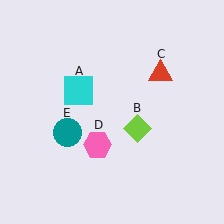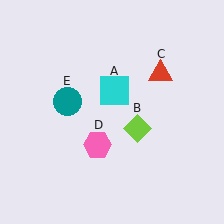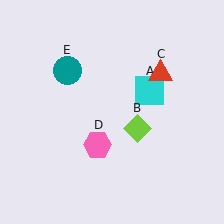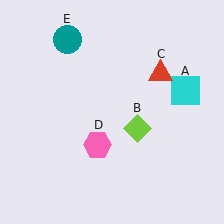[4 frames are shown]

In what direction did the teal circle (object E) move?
The teal circle (object E) moved up.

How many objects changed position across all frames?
2 objects changed position: cyan square (object A), teal circle (object E).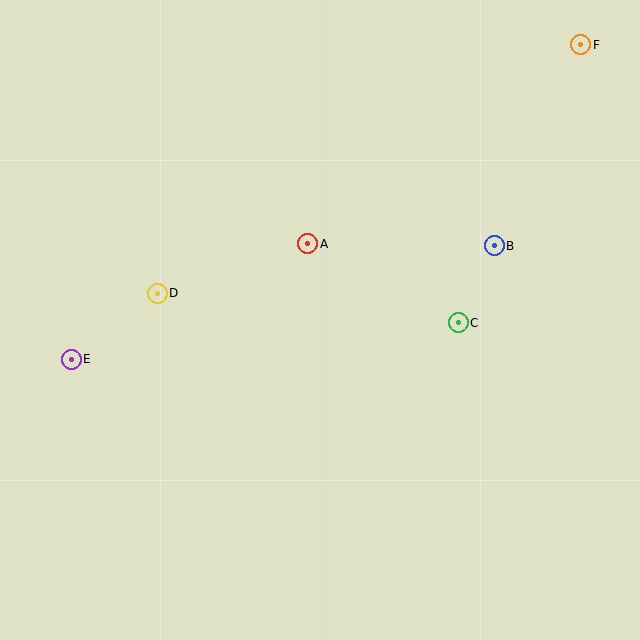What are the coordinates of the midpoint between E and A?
The midpoint between E and A is at (190, 301).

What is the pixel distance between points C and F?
The distance between C and F is 304 pixels.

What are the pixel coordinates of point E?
Point E is at (71, 359).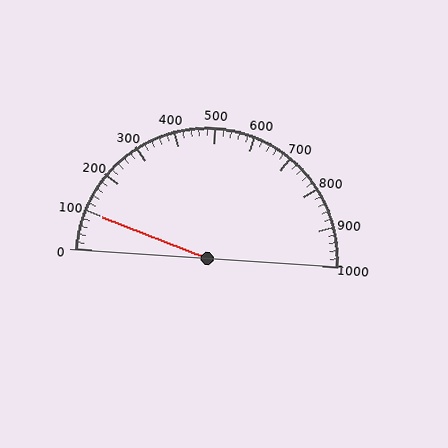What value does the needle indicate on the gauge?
The needle indicates approximately 100.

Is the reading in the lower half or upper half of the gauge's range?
The reading is in the lower half of the range (0 to 1000).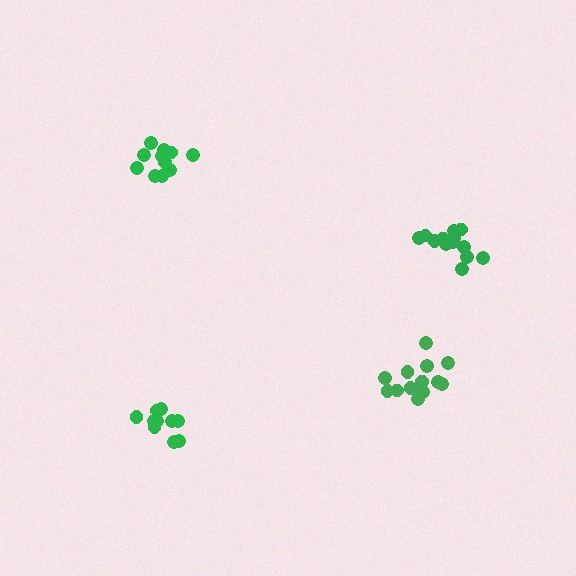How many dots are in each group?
Group 1: 10 dots, Group 2: 14 dots, Group 3: 12 dots, Group 4: 15 dots (51 total).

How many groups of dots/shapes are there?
There are 4 groups.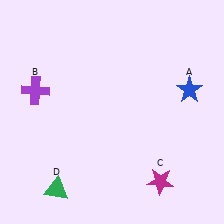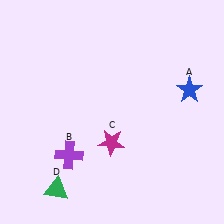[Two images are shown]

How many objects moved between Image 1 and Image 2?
2 objects moved between the two images.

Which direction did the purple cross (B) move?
The purple cross (B) moved down.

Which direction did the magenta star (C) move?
The magenta star (C) moved left.